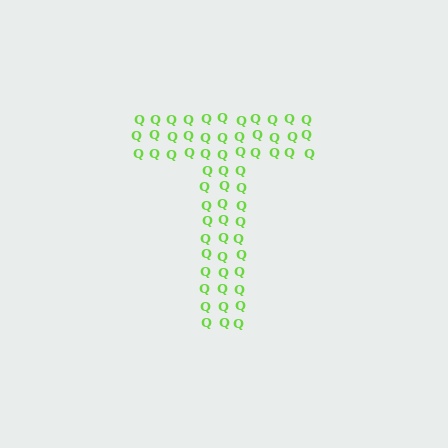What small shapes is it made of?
It is made of small letter Q's.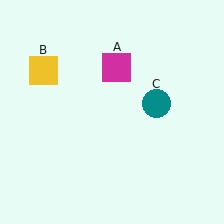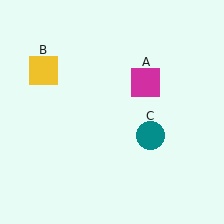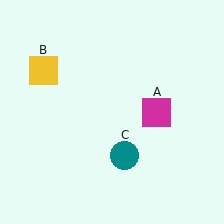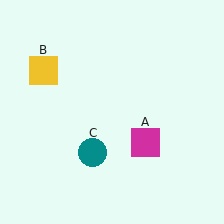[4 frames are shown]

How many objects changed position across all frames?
2 objects changed position: magenta square (object A), teal circle (object C).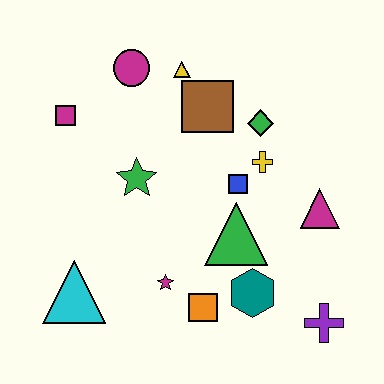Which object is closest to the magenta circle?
The yellow triangle is closest to the magenta circle.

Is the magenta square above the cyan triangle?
Yes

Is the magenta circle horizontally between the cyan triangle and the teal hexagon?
Yes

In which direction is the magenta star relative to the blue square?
The magenta star is below the blue square.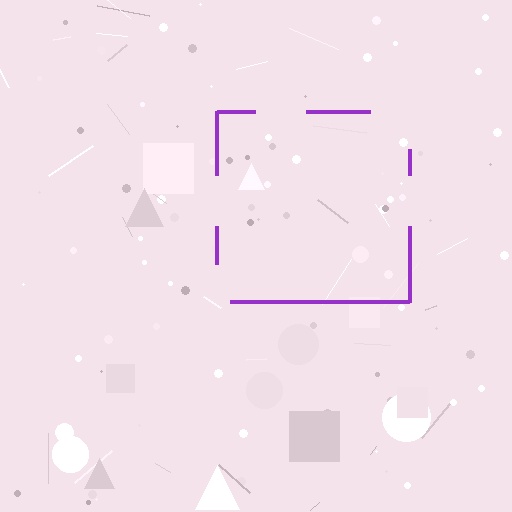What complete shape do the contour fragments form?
The contour fragments form a square.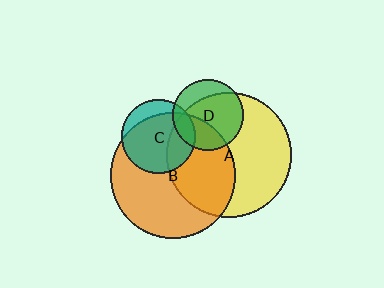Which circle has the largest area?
Circle B (orange).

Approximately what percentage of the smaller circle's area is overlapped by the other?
Approximately 75%.